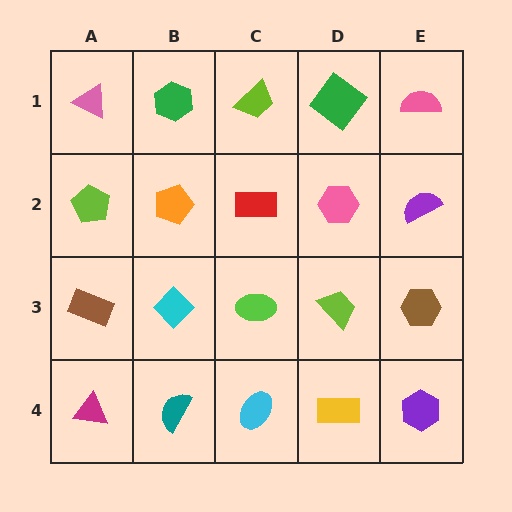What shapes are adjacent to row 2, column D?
A green diamond (row 1, column D), a lime trapezoid (row 3, column D), a red rectangle (row 2, column C), a purple semicircle (row 2, column E).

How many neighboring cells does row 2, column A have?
3.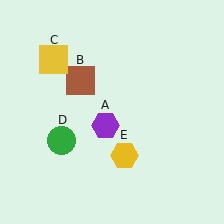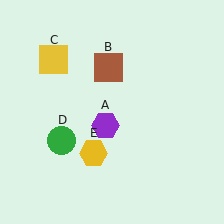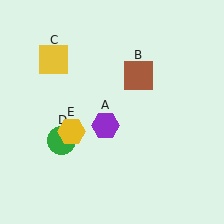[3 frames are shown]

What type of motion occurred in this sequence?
The brown square (object B), yellow hexagon (object E) rotated clockwise around the center of the scene.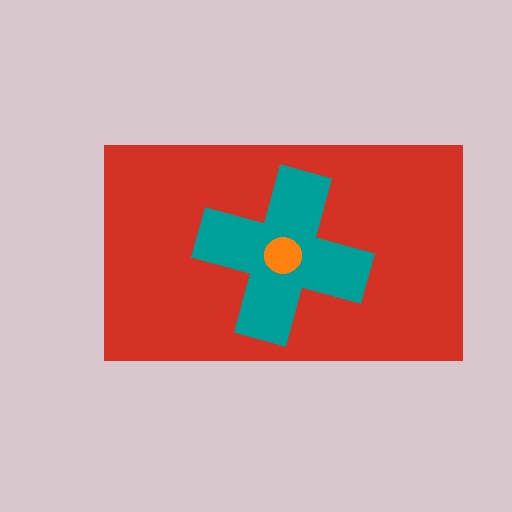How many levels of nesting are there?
3.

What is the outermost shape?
The red rectangle.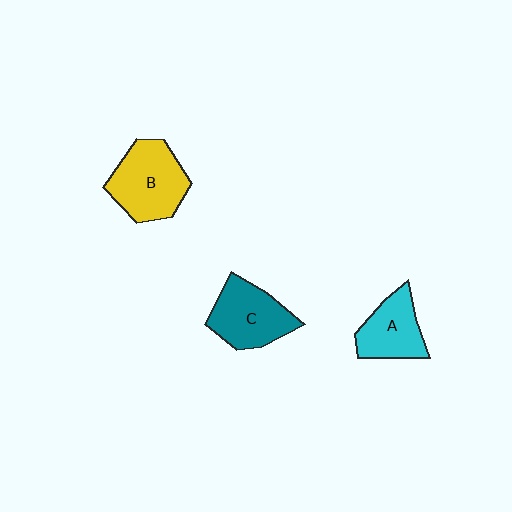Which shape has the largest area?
Shape B (yellow).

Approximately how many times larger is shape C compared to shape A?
Approximately 1.2 times.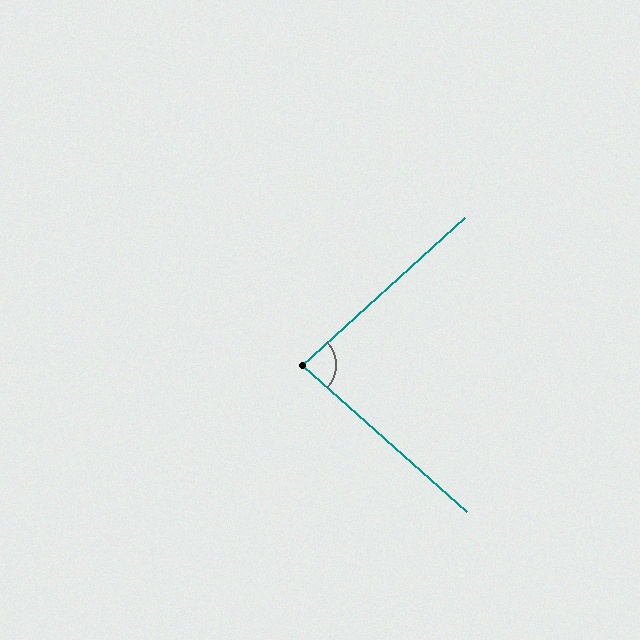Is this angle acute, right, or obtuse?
It is acute.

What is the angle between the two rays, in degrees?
Approximately 84 degrees.